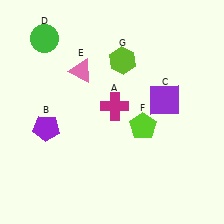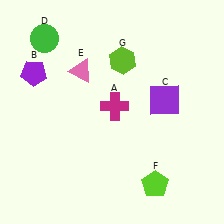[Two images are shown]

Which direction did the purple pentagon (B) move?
The purple pentagon (B) moved up.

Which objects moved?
The objects that moved are: the purple pentagon (B), the lime pentagon (F).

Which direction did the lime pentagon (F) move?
The lime pentagon (F) moved down.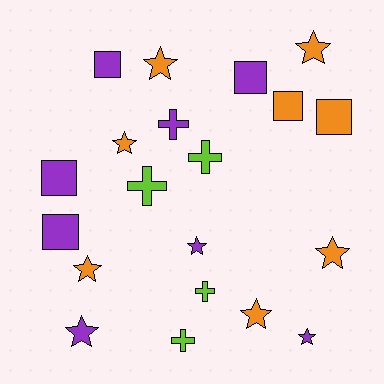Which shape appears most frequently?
Star, with 9 objects.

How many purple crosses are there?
There is 1 purple cross.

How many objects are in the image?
There are 20 objects.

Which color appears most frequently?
Orange, with 8 objects.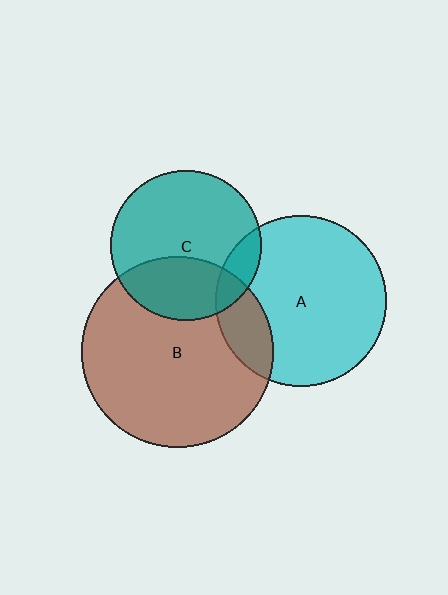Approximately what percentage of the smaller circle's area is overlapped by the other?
Approximately 20%.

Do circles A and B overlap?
Yes.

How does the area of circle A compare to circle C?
Approximately 1.3 times.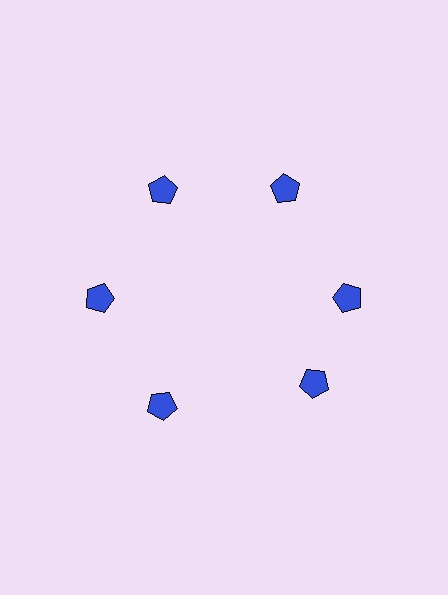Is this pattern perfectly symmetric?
No. The 6 blue pentagons are arranged in a ring, but one element near the 5 o'clock position is rotated out of alignment along the ring, breaking the 6-fold rotational symmetry.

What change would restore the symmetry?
The symmetry would be restored by rotating it back into even spacing with its neighbors so that all 6 pentagons sit at equal angles and equal distance from the center.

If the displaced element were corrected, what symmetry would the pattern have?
It would have 6-fold rotational symmetry — the pattern would map onto itself every 60 degrees.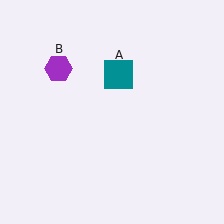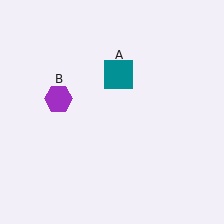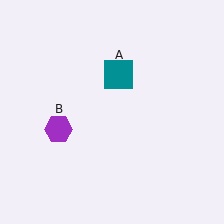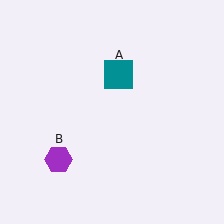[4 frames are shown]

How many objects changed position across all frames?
1 object changed position: purple hexagon (object B).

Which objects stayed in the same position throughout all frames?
Teal square (object A) remained stationary.